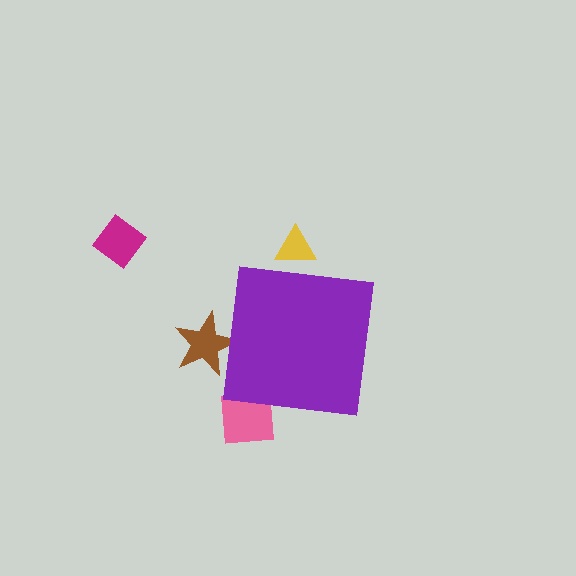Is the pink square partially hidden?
Yes, the pink square is partially hidden behind the purple square.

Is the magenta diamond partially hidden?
No, the magenta diamond is fully visible.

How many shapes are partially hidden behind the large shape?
3 shapes are partially hidden.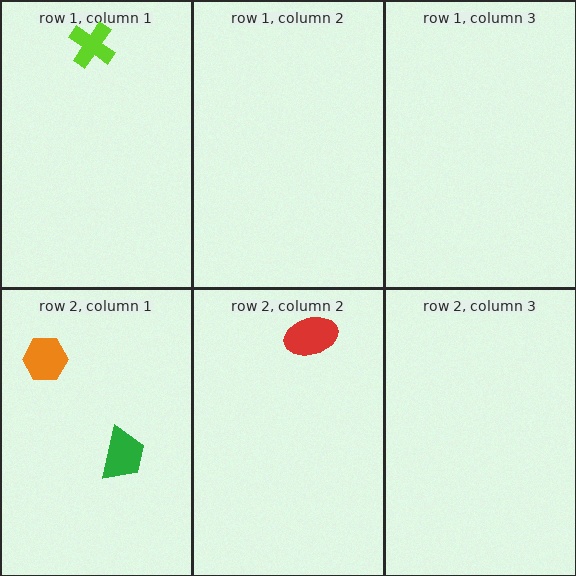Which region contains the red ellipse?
The row 2, column 2 region.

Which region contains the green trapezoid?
The row 2, column 1 region.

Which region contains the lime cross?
The row 1, column 1 region.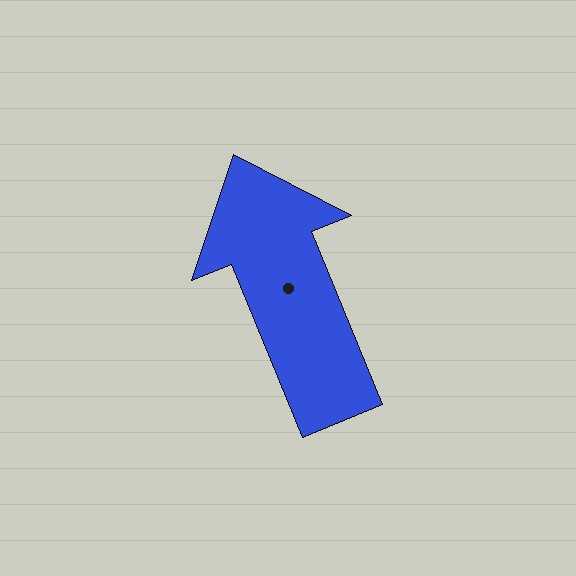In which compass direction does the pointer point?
North.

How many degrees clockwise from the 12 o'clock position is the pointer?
Approximately 338 degrees.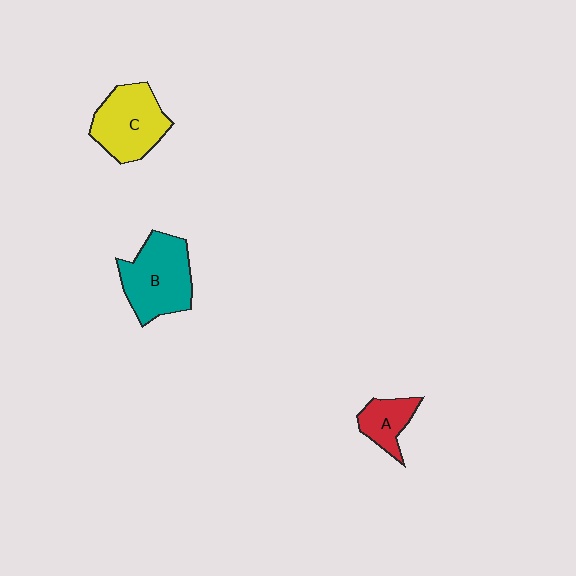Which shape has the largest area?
Shape B (teal).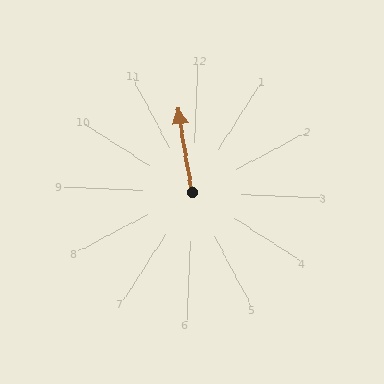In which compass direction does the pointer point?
North.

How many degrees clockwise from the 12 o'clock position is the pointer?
Approximately 348 degrees.